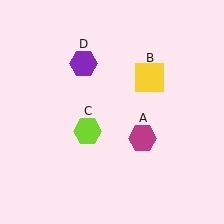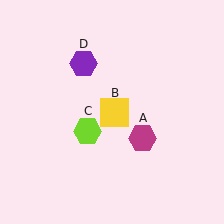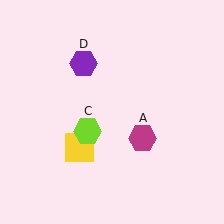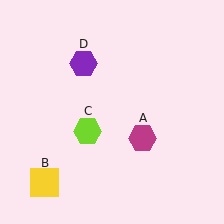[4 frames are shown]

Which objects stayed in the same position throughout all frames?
Magenta hexagon (object A) and lime hexagon (object C) and purple hexagon (object D) remained stationary.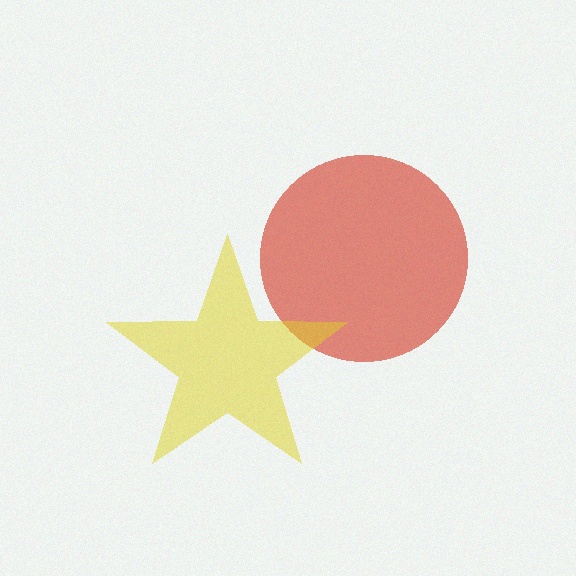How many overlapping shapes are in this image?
There are 2 overlapping shapes in the image.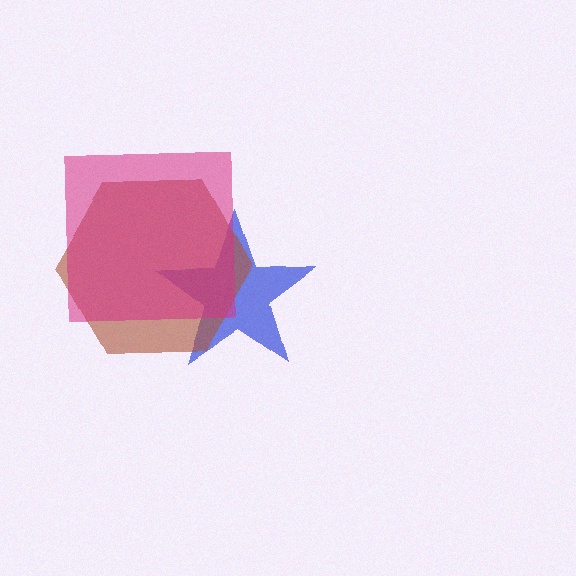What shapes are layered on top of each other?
The layered shapes are: a blue star, a brown hexagon, a magenta square.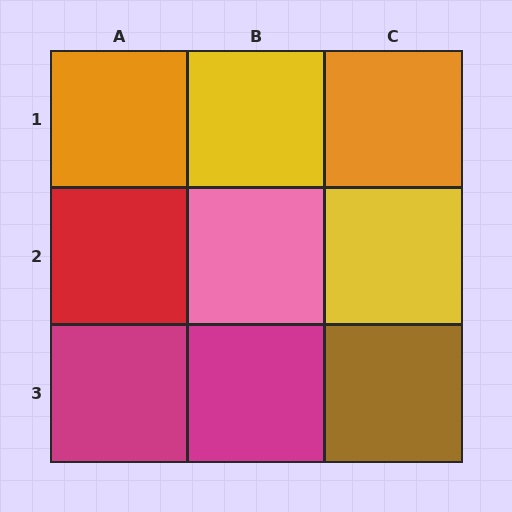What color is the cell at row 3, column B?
Magenta.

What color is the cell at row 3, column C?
Brown.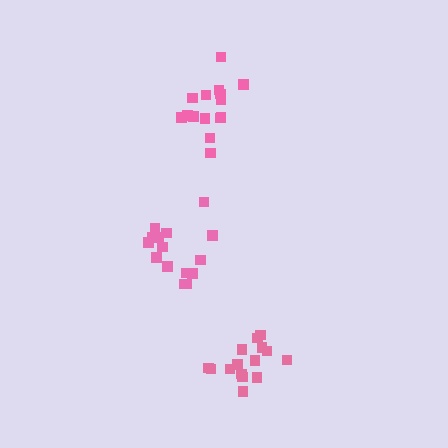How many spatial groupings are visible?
There are 3 spatial groupings.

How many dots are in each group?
Group 1: 15 dots, Group 2: 15 dots, Group 3: 15 dots (45 total).